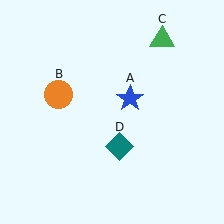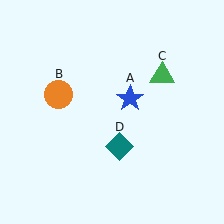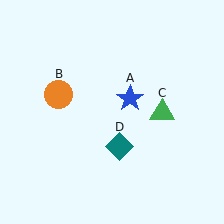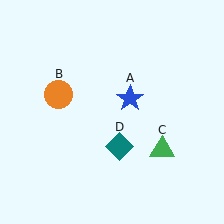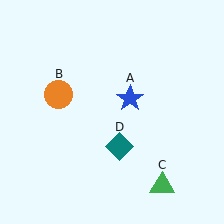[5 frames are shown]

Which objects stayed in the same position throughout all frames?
Blue star (object A) and orange circle (object B) and teal diamond (object D) remained stationary.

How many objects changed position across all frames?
1 object changed position: green triangle (object C).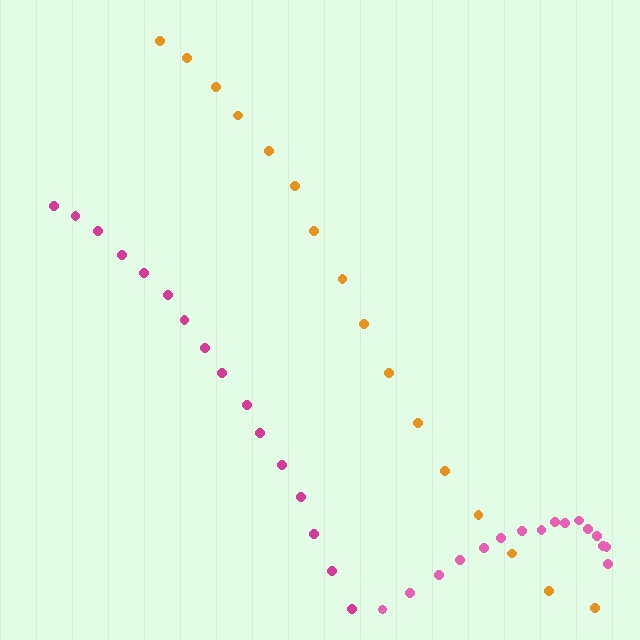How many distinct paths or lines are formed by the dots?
There are 3 distinct paths.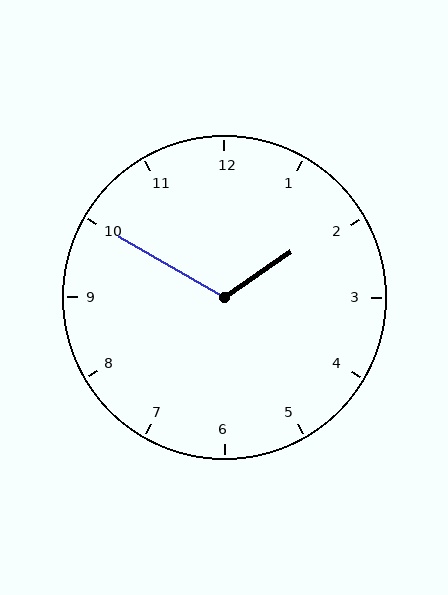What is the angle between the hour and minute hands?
Approximately 115 degrees.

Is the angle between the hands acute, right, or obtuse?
It is obtuse.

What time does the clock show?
1:50.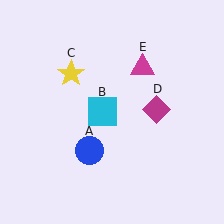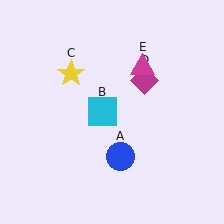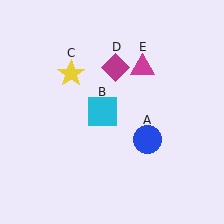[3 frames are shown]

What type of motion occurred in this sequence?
The blue circle (object A), magenta diamond (object D) rotated counterclockwise around the center of the scene.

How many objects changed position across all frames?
2 objects changed position: blue circle (object A), magenta diamond (object D).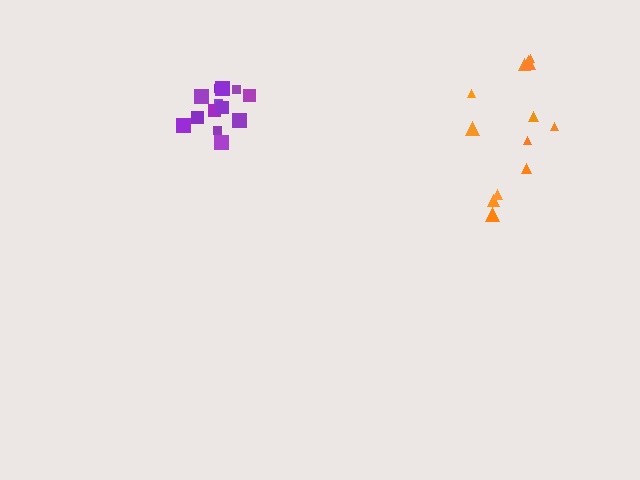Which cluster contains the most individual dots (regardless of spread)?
Purple (13).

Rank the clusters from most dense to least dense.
purple, orange.